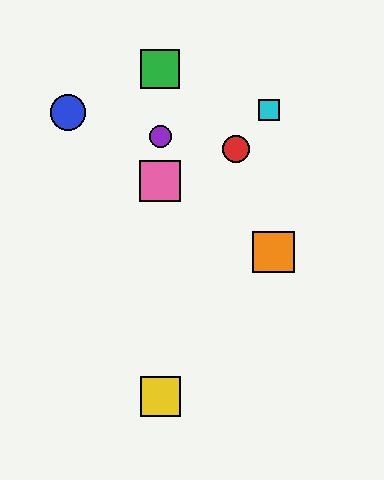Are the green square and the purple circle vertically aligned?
Yes, both are at x≈160.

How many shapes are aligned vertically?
4 shapes (the green square, the yellow square, the purple circle, the pink square) are aligned vertically.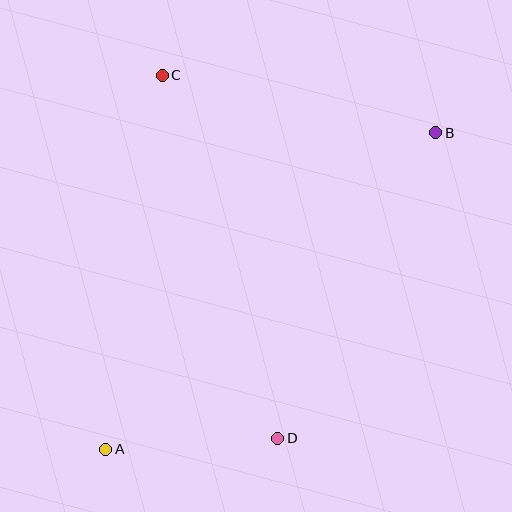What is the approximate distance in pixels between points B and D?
The distance between B and D is approximately 344 pixels.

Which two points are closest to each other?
Points A and D are closest to each other.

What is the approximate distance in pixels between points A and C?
The distance between A and C is approximately 378 pixels.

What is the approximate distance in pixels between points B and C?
The distance between B and C is approximately 280 pixels.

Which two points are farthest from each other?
Points A and B are farthest from each other.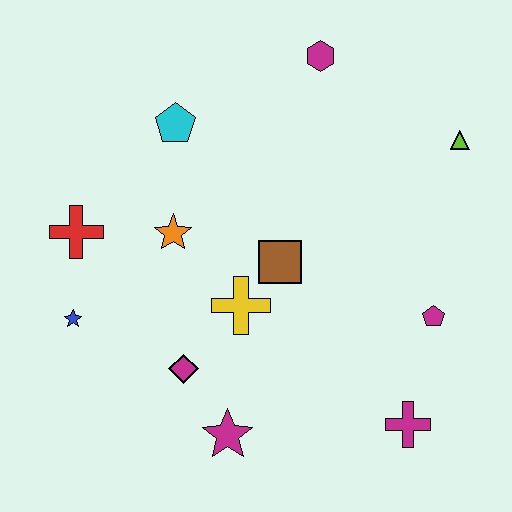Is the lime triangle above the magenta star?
Yes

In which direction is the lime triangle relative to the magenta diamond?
The lime triangle is to the right of the magenta diamond.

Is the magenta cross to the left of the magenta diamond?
No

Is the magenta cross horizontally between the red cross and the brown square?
No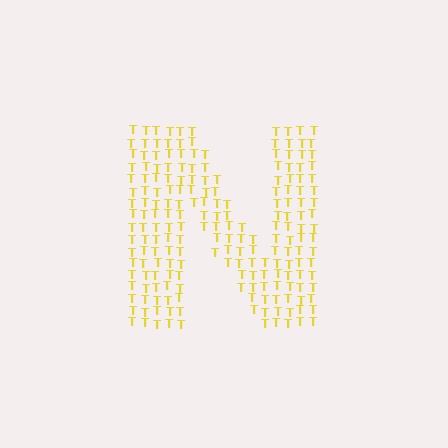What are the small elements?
The small elements are letter T's.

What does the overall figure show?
The overall figure shows the letter N.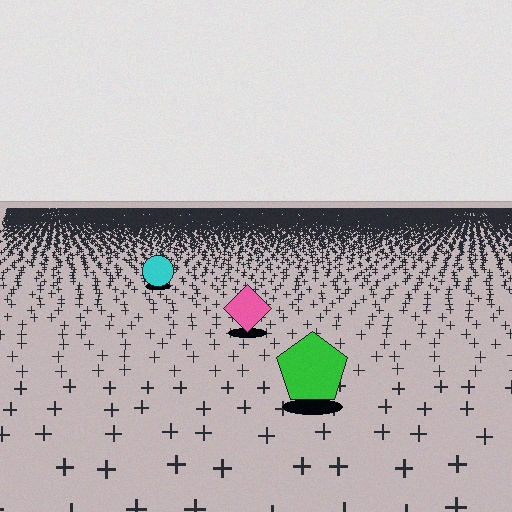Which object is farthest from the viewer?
The cyan circle is farthest from the viewer. It appears smaller and the ground texture around it is denser.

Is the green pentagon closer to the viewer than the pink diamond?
Yes. The green pentagon is closer — you can tell from the texture gradient: the ground texture is coarser near it.